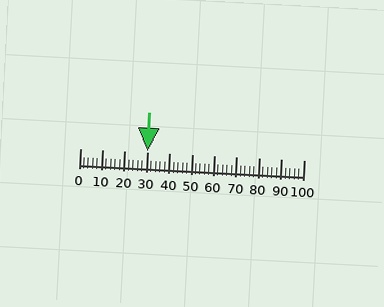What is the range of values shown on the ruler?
The ruler shows values from 0 to 100.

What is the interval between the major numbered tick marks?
The major tick marks are spaced 10 units apart.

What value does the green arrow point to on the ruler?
The green arrow points to approximately 30.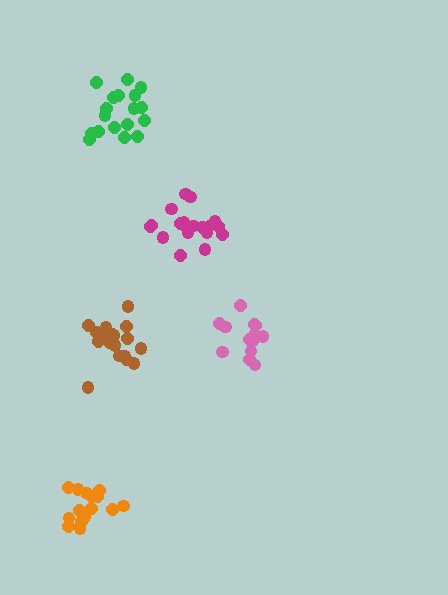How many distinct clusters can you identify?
There are 5 distinct clusters.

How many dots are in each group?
Group 1: 19 dots, Group 2: 15 dots, Group 3: 13 dots, Group 4: 18 dots, Group 5: 18 dots (83 total).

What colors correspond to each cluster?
The clusters are colored: magenta, orange, pink, brown, green.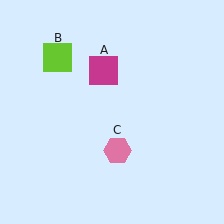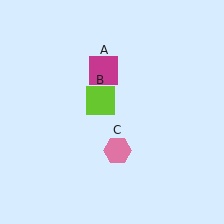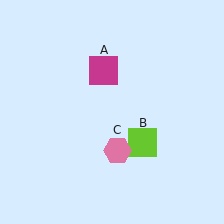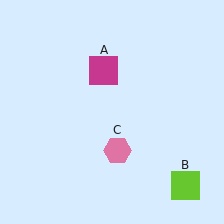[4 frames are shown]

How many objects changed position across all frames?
1 object changed position: lime square (object B).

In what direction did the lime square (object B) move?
The lime square (object B) moved down and to the right.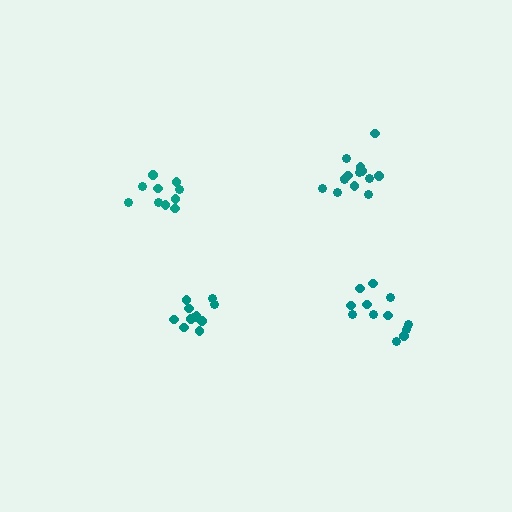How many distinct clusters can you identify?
There are 4 distinct clusters.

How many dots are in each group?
Group 1: 12 dots, Group 2: 13 dots, Group 3: 14 dots, Group 4: 10 dots (49 total).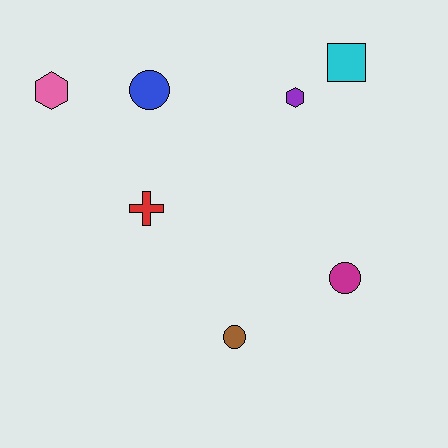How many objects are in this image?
There are 7 objects.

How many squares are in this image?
There is 1 square.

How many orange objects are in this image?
There are no orange objects.